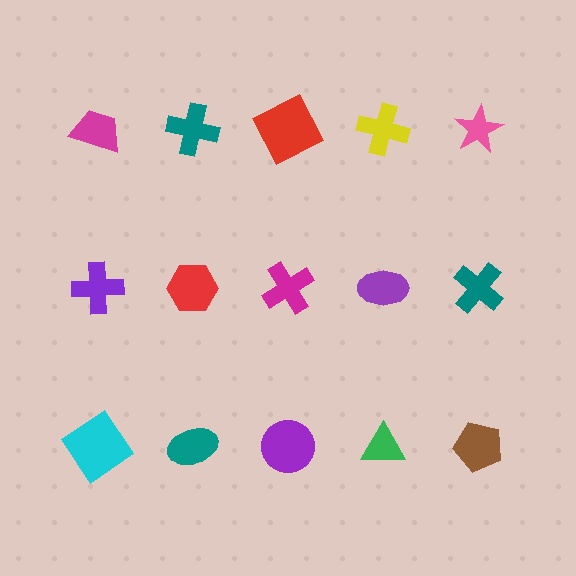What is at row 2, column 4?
A purple ellipse.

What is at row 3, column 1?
A cyan diamond.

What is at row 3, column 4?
A green triangle.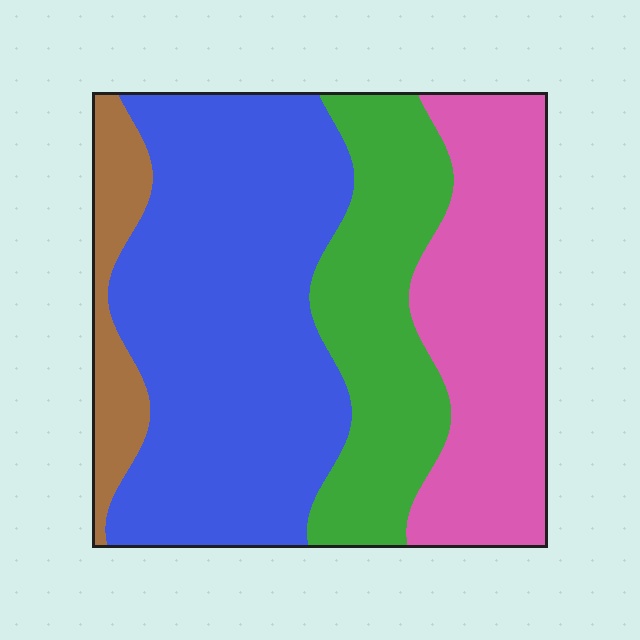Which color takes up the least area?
Brown, at roughly 10%.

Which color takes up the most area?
Blue, at roughly 45%.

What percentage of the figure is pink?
Pink takes up between a sixth and a third of the figure.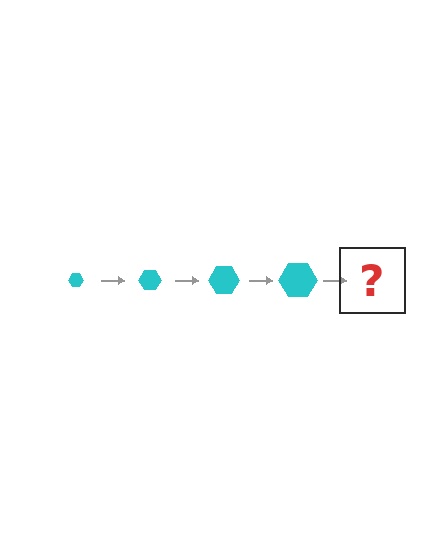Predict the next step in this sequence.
The next step is a cyan hexagon, larger than the previous one.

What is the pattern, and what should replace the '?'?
The pattern is that the hexagon gets progressively larger each step. The '?' should be a cyan hexagon, larger than the previous one.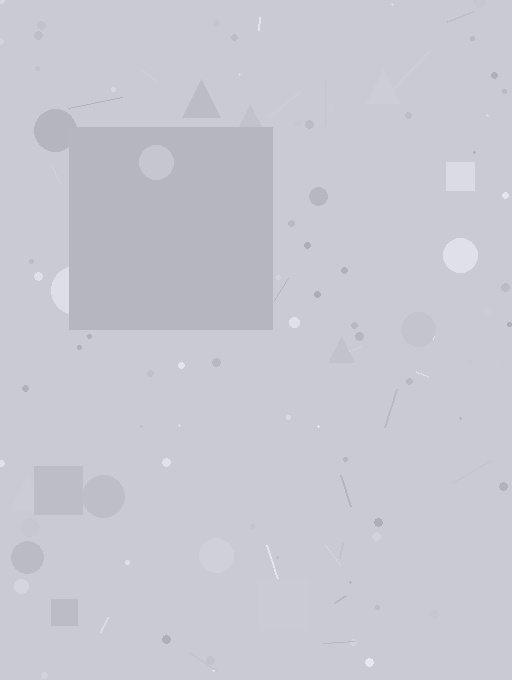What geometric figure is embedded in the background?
A square is embedded in the background.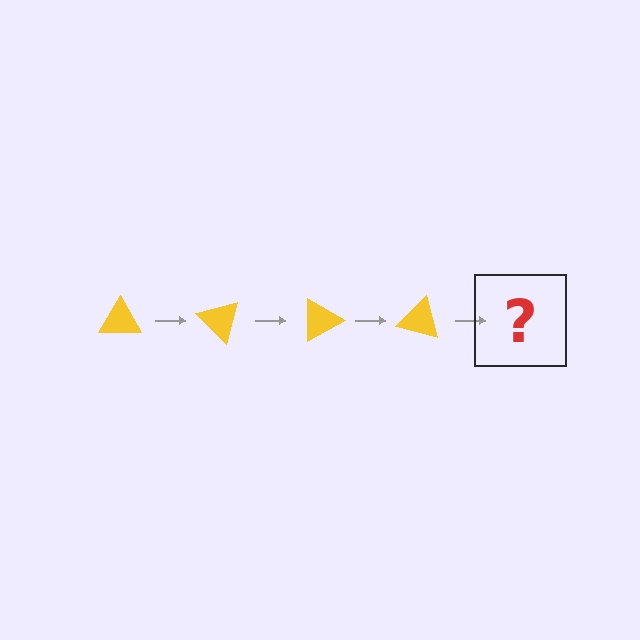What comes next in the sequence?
The next element should be a yellow triangle rotated 180 degrees.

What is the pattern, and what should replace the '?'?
The pattern is that the triangle rotates 45 degrees each step. The '?' should be a yellow triangle rotated 180 degrees.